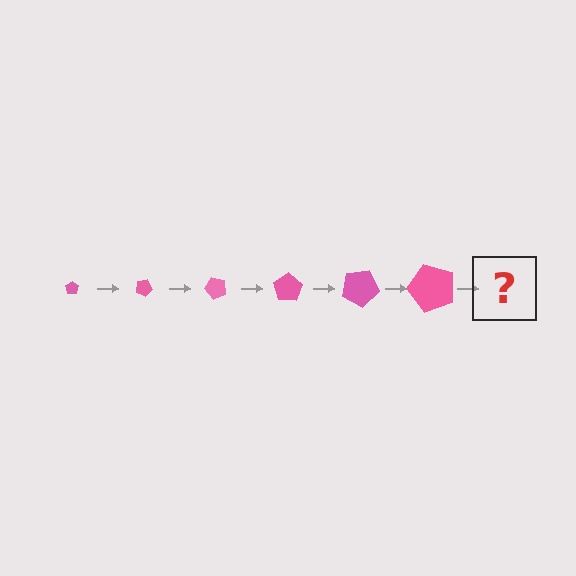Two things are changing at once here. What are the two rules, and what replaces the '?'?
The two rules are that the pentagon grows larger each step and it rotates 25 degrees each step. The '?' should be a pentagon, larger than the previous one and rotated 150 degrees from the start.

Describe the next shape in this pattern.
It should be a pentagon, larger than the previous one and rotated 150 degrees from the start.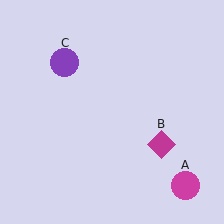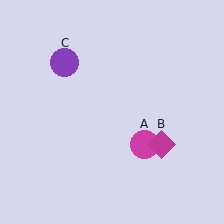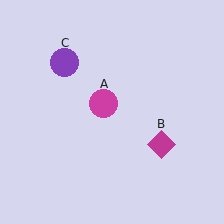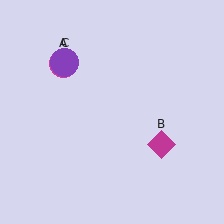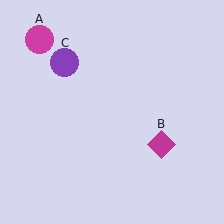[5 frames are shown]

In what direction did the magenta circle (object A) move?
The magenta circle (object A) moved up and to the left.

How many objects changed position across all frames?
1 object changed position: magenta circle (object A).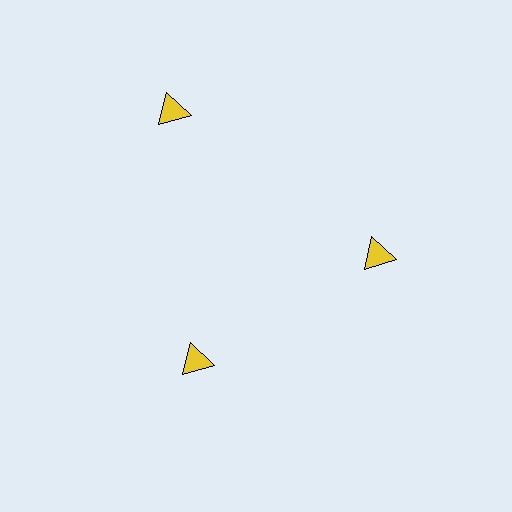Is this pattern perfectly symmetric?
No. The 3 yellow triangles are arranged in a ring, but one element near the 11 o'clock position is pushed outward from the center, breaking the 3-fold rotational symmetry.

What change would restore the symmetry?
The symmetry would be restored by moving it inward, back onto the ring so that all 3 triangles sit at equal angles and equal distance from the center.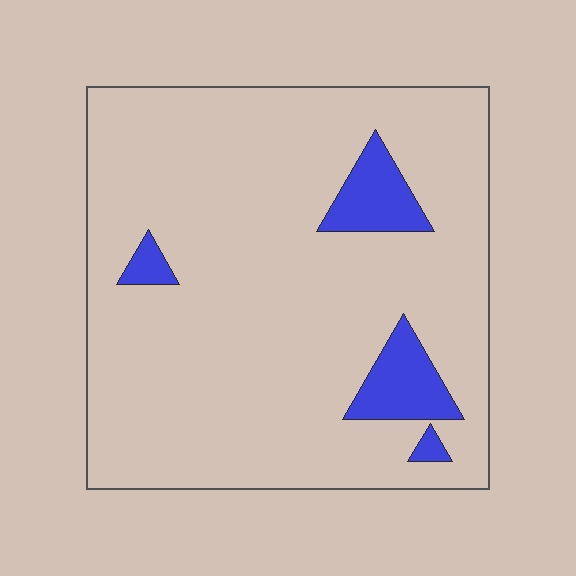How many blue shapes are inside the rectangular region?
4.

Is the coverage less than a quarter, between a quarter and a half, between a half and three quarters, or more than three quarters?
Less than a quarter.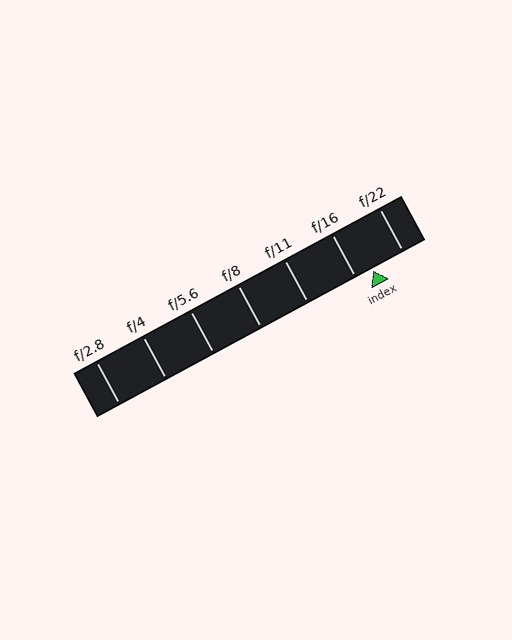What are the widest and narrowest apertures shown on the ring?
The widest aperture shown is f/2.8 and the narrowest is f/22.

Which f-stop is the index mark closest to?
The index mark is closest to f/16.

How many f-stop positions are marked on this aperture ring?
There are 7 f-stop positions marked.